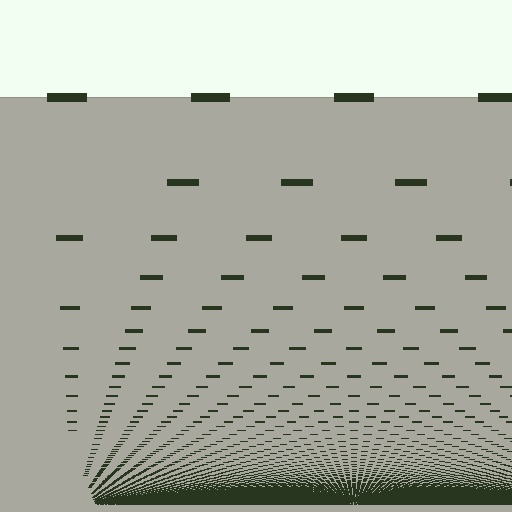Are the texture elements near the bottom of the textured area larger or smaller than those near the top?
Smaller. The gradient is inverted — elements near the bottom are smaller and denser.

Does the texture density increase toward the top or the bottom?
Density increases toward the bottom.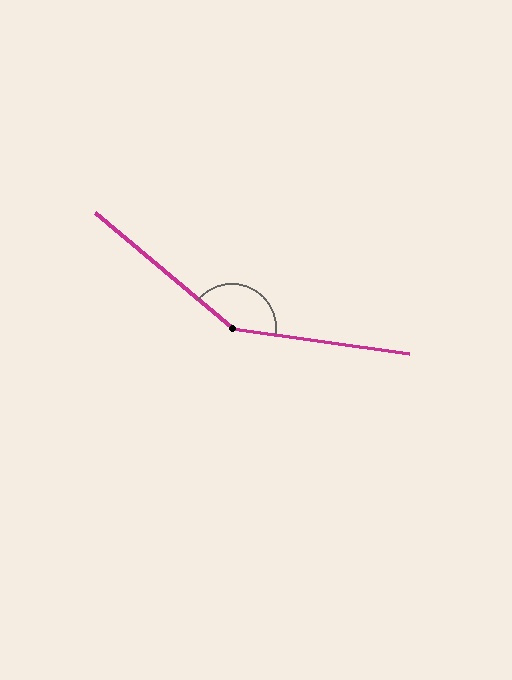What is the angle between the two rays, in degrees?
Approximately 148 degrees.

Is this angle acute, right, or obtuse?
It is obtuse.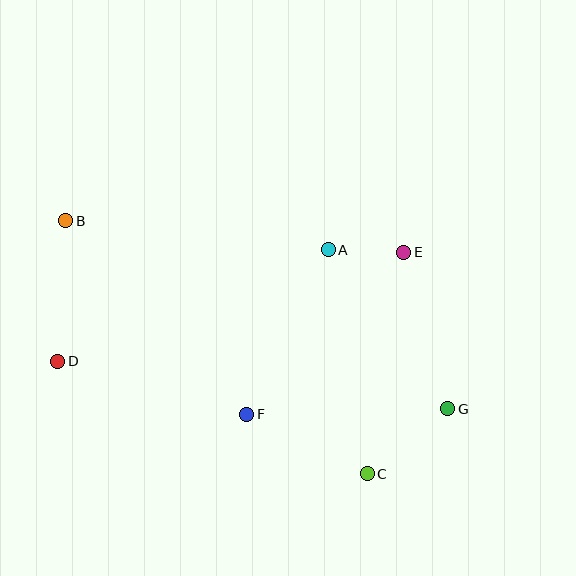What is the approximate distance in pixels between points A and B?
The distance between A and B is approximately 264 pixels.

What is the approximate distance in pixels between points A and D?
The distance between A and D is approximately 293 pixels.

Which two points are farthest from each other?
Points B and G are farthest from each other.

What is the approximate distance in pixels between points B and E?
The distance between B and E is approximately 339 pixels.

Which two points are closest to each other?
Points A and E are closest to each other.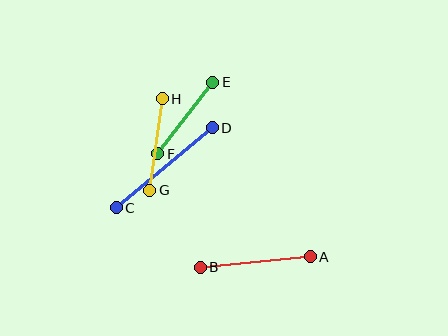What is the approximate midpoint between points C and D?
The midpoint is at approximately (164, 168) pixels.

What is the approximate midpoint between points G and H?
The midpoint is at approximately (156, 145) pixels.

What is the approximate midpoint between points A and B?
The midpoint is at approximately (255, 262) pixels.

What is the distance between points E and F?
The distance is approximately 90 pixels.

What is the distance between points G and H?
The distance is approximately 92 pixels.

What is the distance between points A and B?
The distance is approximately 110 pixels.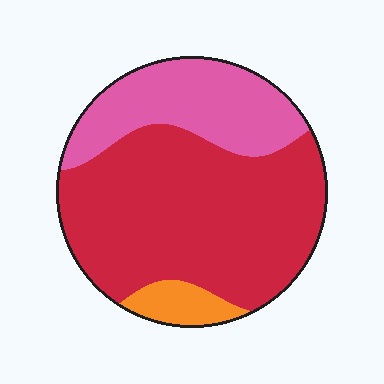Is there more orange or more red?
Red.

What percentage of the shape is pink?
Pink covers about 30% of the shape.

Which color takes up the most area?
Red, at roughly 65%.